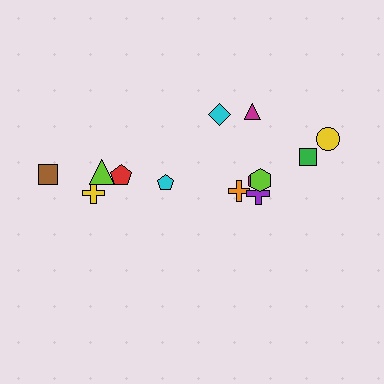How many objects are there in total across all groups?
There are 13 objects.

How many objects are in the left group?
There are 5 objects.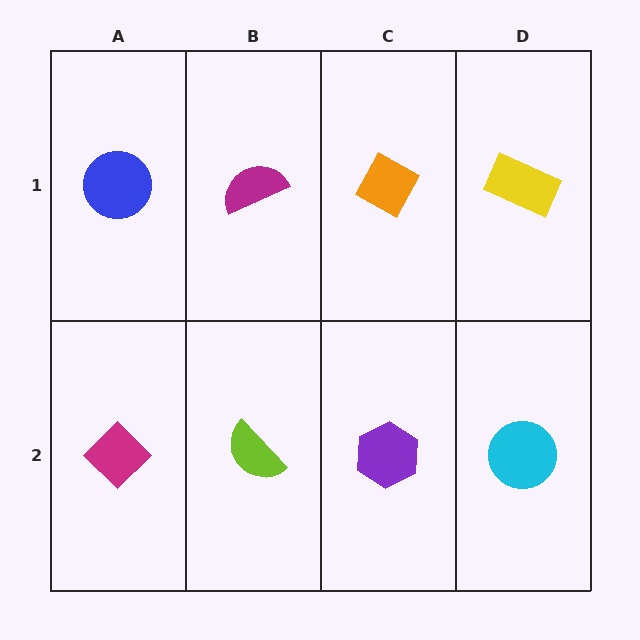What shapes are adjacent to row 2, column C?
An orange diamond (row 1, column C), a lime semicircle (row 2, column B), a cyan circle (row 2, column D).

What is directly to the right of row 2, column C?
A cyan circle.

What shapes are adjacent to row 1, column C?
A purple hexagon (row 2, column C), a magenta semicircle (row 1, column B), a yellow rectangle (row 1, column D).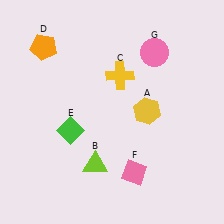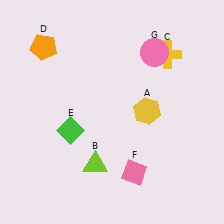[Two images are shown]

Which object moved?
The yellow cross (C) moved right.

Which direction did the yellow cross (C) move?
The yellow cross (C) moved right.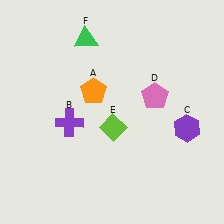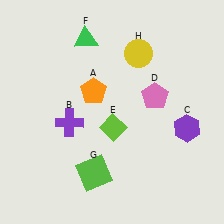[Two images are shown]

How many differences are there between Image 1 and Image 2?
There are 2 differences between the two images.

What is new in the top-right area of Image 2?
A yellow circle (H) was added in the top-right area of Image 2.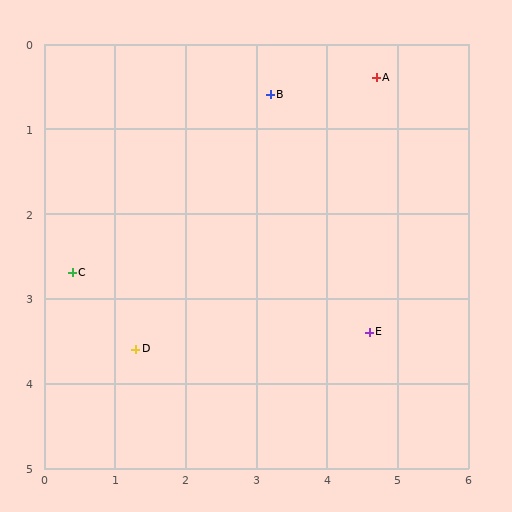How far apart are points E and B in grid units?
Points E and B are about 3.1 grid units apart.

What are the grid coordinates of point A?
Point A is at approximately (4.7, 0.4).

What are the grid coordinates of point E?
Point E is at approximately (4.6, 3.4).